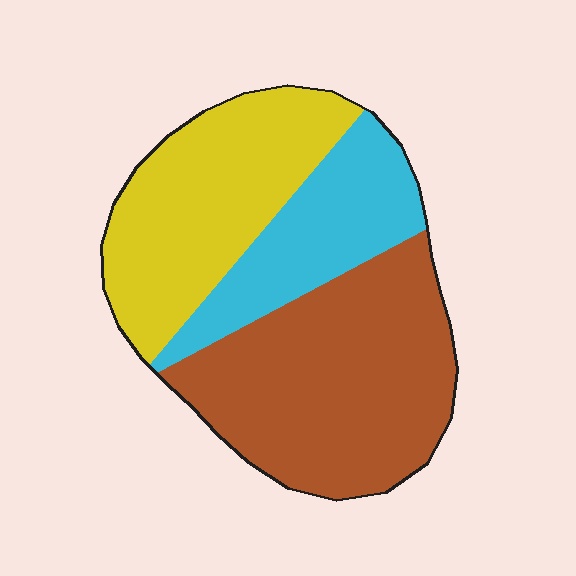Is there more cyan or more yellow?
Yellow.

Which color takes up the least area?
Cyan, at roughly 20%.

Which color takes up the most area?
Brown, at roughly 45%.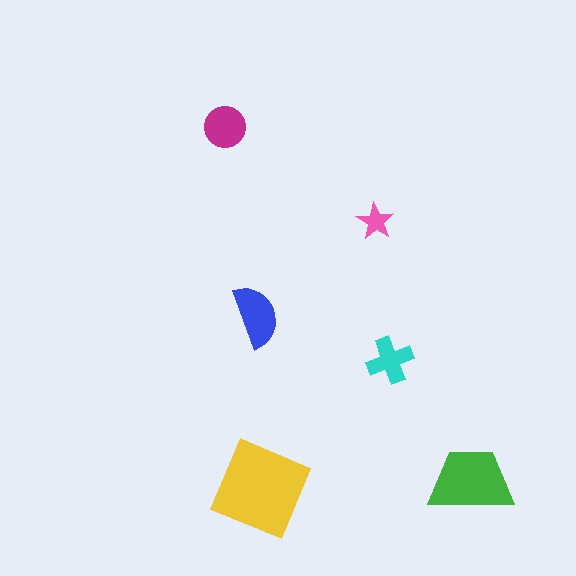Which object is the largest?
The yellow diamond.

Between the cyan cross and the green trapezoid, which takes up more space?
The green trapezoid.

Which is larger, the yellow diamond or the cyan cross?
The yellow diamond.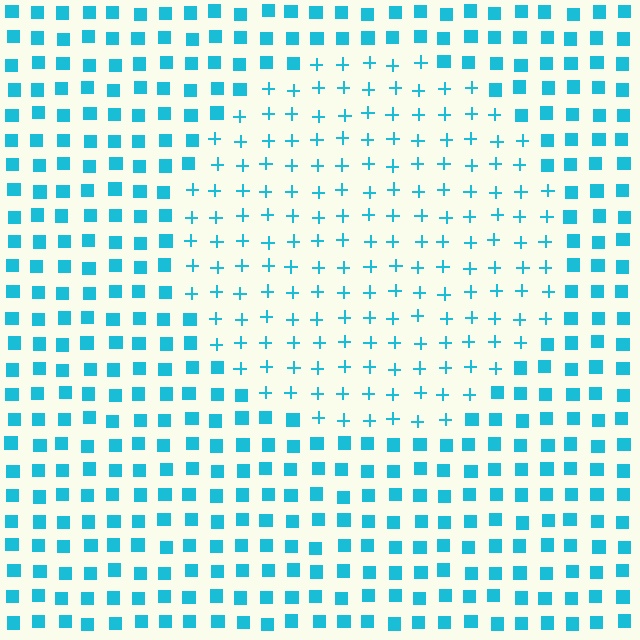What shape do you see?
I see a circle.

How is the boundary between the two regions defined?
The boundary is defined by a change in element shape: plus signs inside vs. squares outside. All elements share the same color and spacing.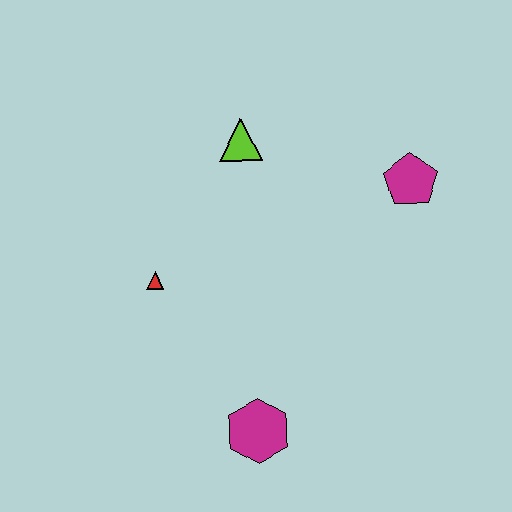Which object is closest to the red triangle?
The lime triangle is closest to the red triangle.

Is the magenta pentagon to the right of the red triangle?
Yes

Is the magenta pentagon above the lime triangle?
No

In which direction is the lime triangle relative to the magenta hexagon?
The lime triangle is above the magenta hexagon.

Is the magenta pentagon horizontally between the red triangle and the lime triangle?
No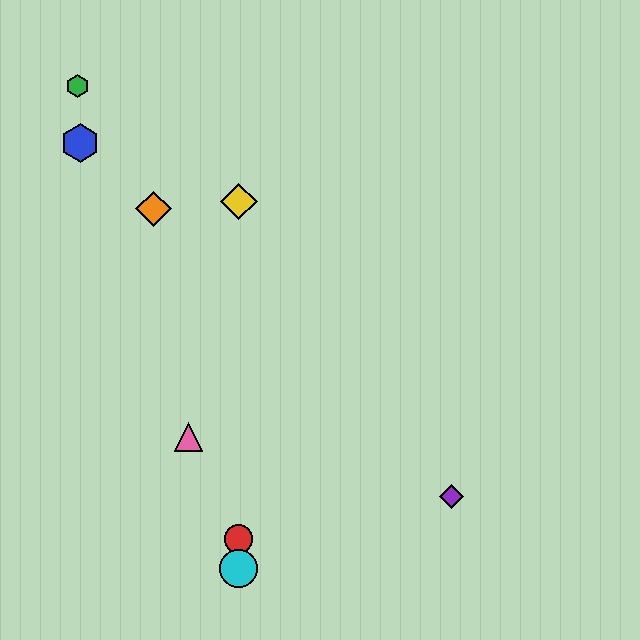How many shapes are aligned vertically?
3 shapes (the red circle, the yellow diamond, the cyan circle) are aligned vertically.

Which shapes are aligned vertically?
The red circle, the yellow diamond, the cyan circle are aligned vertically.